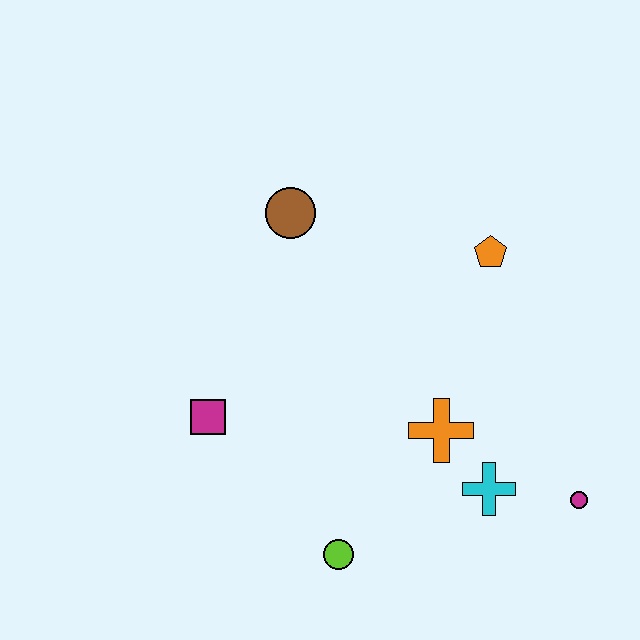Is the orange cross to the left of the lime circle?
No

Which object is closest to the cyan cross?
The orange cross is closest to the cyan cross.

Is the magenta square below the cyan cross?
No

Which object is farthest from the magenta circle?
The brown circle is farthest from the magenta circle.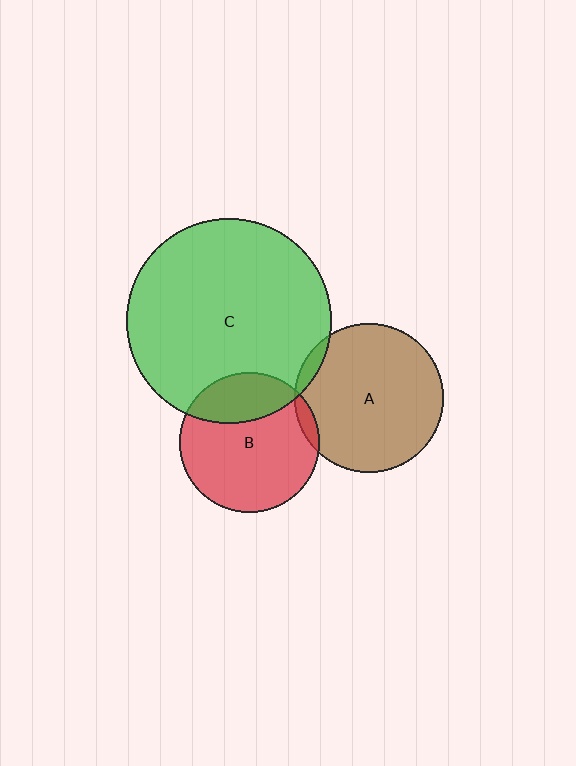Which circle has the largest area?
Circle C (green).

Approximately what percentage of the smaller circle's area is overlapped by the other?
Approximately 5%.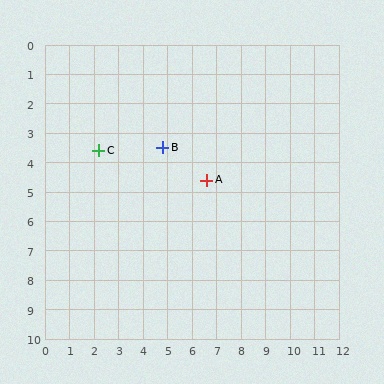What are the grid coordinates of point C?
Point C is at approximately (2.2, 3.6).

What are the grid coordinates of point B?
Point B is at approximately (4.8, 3.5).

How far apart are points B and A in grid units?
Points B and A are about 2.1 grid units apart.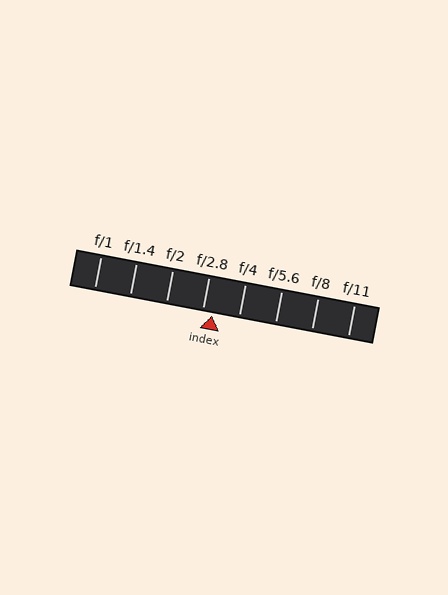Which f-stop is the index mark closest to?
The index mark is closest to f/2.8.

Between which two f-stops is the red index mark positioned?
The index mark is between f/2.8 and f/4.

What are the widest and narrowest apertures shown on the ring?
The widest aperture shown is f/1 and the narrowest is f/11.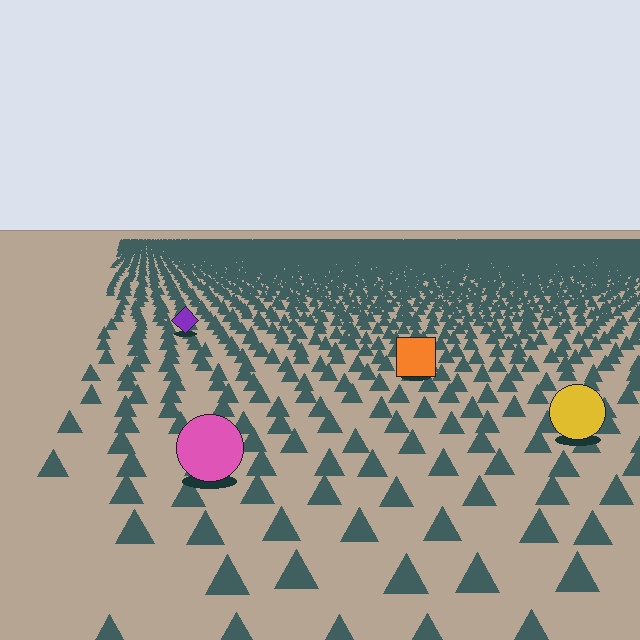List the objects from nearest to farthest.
From nearest to farthest: the pink circle, the yellow circle, the orange square, the purple diamond.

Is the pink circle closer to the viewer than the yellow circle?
Yes. The pink circle is closer — you can tell from the texture gradient: the ground texture is coarser near it.